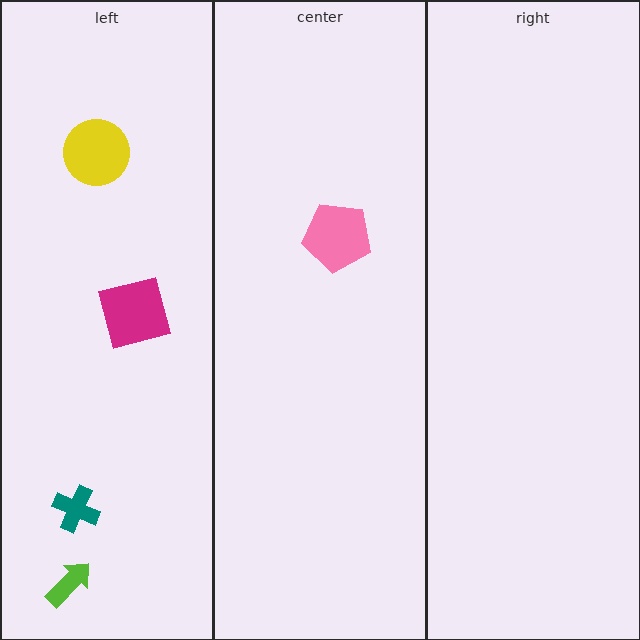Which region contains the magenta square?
The left region.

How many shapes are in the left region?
4.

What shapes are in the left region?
The magenta square, the yellow circle, the lime arrow, the teal cross.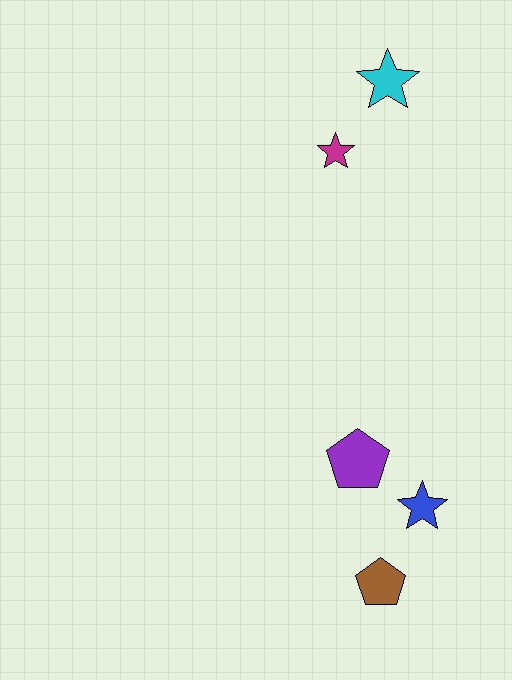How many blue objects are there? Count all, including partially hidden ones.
There is 1 blue object.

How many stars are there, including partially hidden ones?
There are 3 stars.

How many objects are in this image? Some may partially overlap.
There are 5 objects.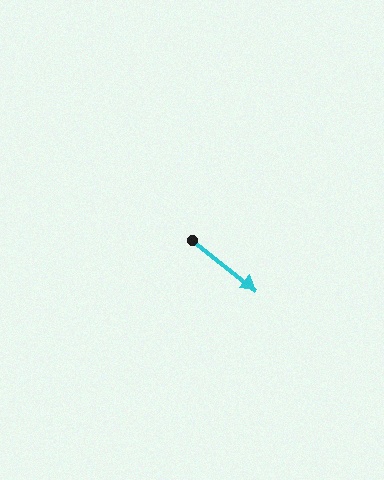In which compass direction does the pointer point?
Southeast.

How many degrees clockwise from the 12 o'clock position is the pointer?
Approximately 128 degrees.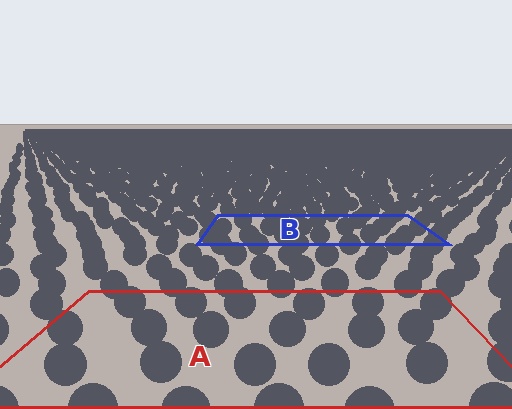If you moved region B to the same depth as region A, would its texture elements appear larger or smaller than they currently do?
They would appear larger. At a closer depth, the same texture elements are projected at a bigger on-screen size.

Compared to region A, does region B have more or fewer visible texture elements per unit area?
Region B has more texture elements per unit area — they are packed more densely because it is farther away.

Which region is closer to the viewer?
Region A is closer. The texture elements there are larger and more spread out.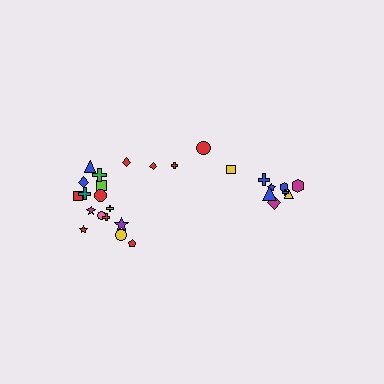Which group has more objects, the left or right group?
The left group.